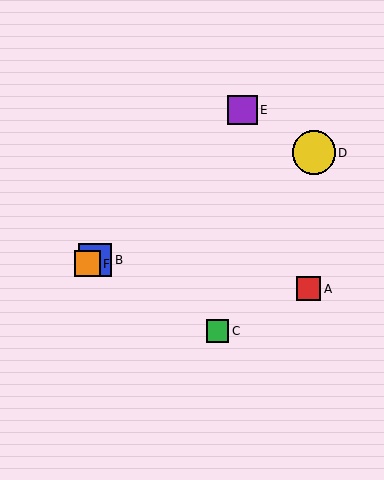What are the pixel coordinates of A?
Object A is at (308, 289).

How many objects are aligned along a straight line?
3 objects (B, D, F) are aligned along a straight line.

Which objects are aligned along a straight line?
Objects B, D, F are aligned along a straight line.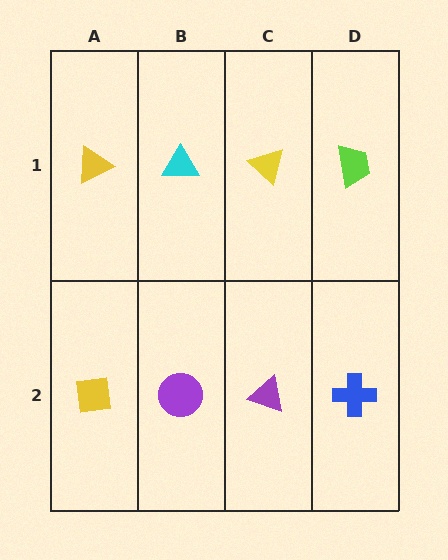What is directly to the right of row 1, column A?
A cyan triangle.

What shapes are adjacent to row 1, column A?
A yellow square (row 2, column A), a cyan triangle (row 1, column B).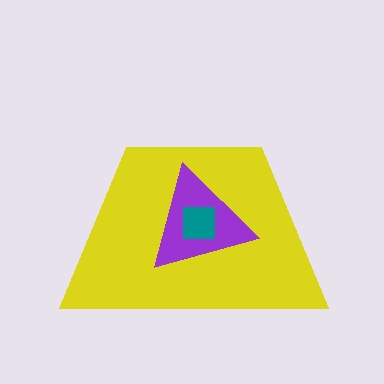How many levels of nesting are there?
3.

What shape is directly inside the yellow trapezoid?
The purple triangle.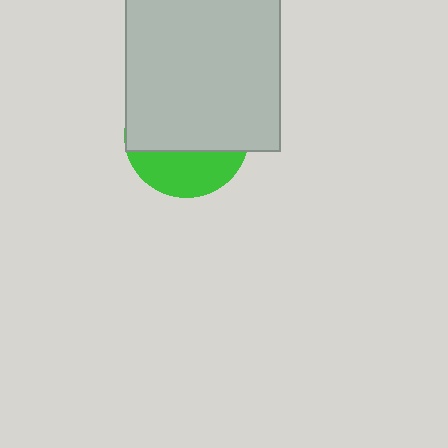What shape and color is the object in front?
The object in front is a light gray square.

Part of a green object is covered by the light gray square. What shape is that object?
It is a circle.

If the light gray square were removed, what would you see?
You would see the complete green circle.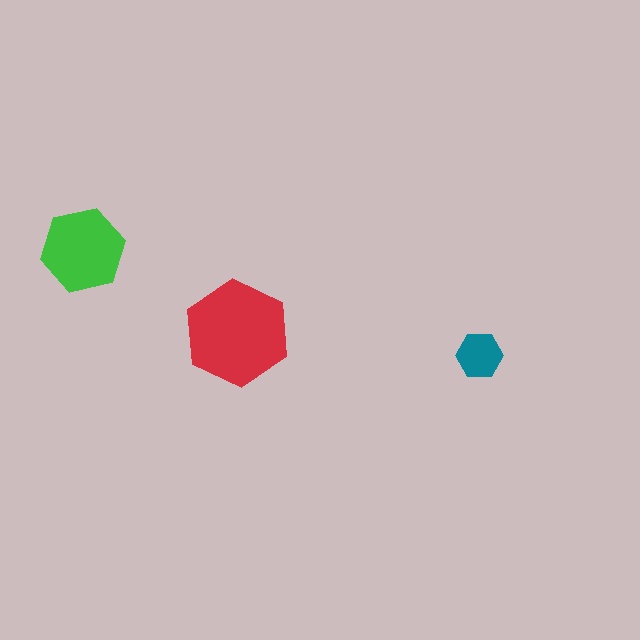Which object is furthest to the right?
The teal hexagon is rightmost.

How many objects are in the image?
There are 3 objects in the image.